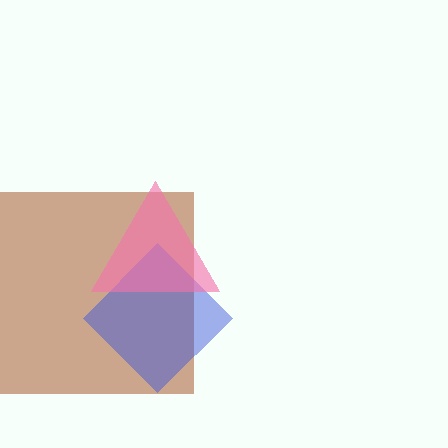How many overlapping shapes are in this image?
There are 3 overlapping shapes in the image.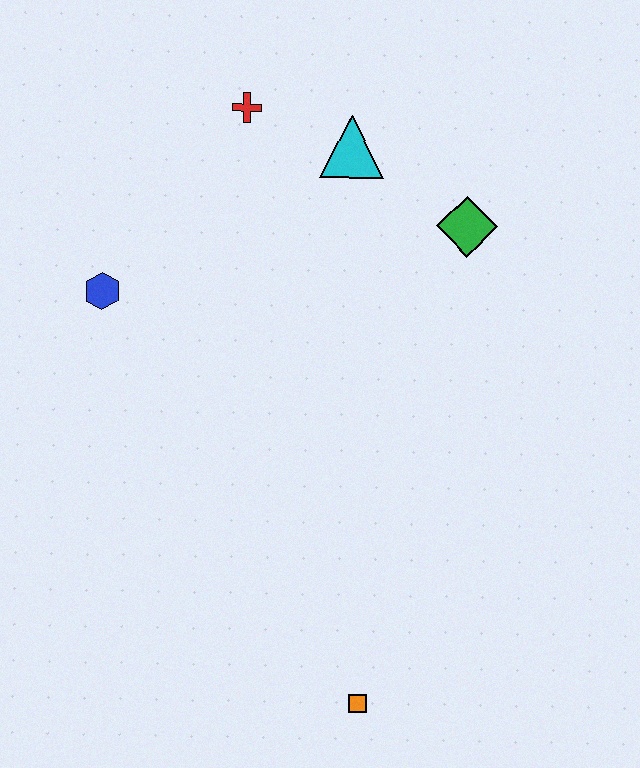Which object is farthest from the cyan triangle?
The orange square is farthest from the cyan triangle.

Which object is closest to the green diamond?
The cyan triangle is closest to the green diamond.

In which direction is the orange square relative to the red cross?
The orange square is below the red cross.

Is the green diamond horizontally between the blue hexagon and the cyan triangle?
No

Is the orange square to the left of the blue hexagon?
No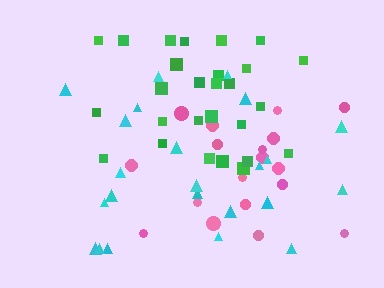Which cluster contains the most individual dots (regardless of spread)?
Green (27).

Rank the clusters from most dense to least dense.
green, pink, cyan.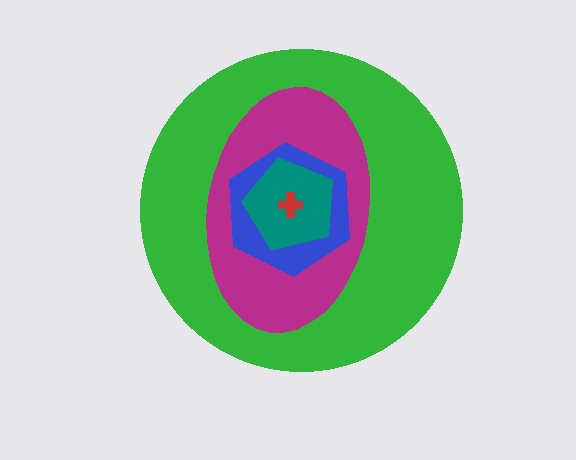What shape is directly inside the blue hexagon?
The teal pentagon.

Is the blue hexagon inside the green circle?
Yes.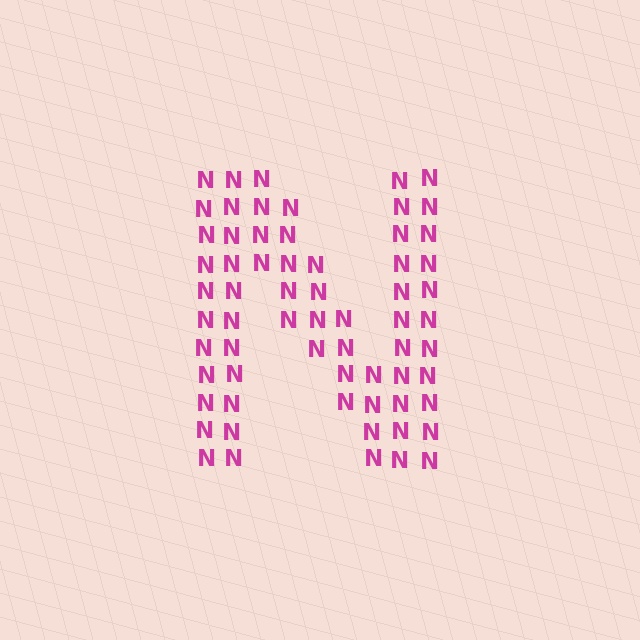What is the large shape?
The large shape is the letter N.